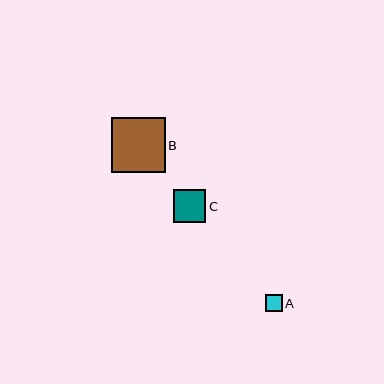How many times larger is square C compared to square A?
Square C is approximately 1.9 times the size of square A.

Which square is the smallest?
Square A is the smallest with a size of approximately 17 pixels.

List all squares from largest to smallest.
From largest to smallest: B, C, A.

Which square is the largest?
Square B is the largest with a size of approximately 54 pixels.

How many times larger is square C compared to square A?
Square C is approximately 1.9 times the size of square A.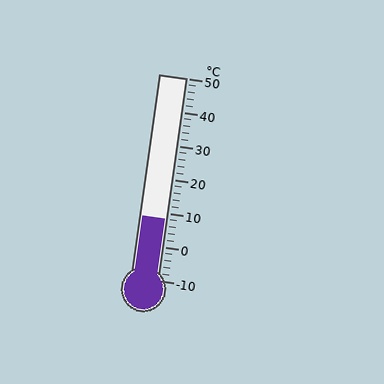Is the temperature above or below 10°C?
The temperature is below 10°C.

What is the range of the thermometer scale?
The thermometer scale ranges from -10°C to 50°C.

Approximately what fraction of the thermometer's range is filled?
The thermometer is filled to approximately 30% of its range.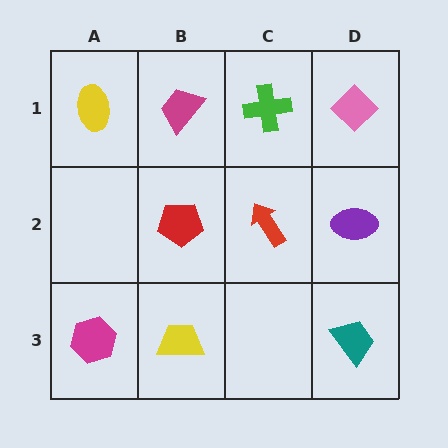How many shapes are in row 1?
4 shapes.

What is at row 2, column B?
A red pentagon.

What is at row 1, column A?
A yellow ellipse.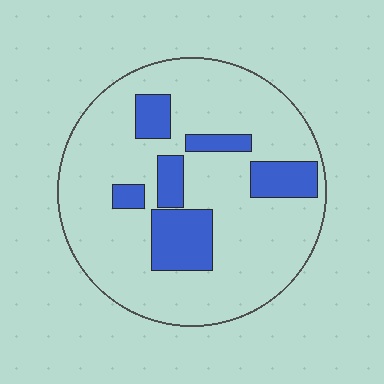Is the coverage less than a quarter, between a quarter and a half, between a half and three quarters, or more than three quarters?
Less than a quarter.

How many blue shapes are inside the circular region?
6.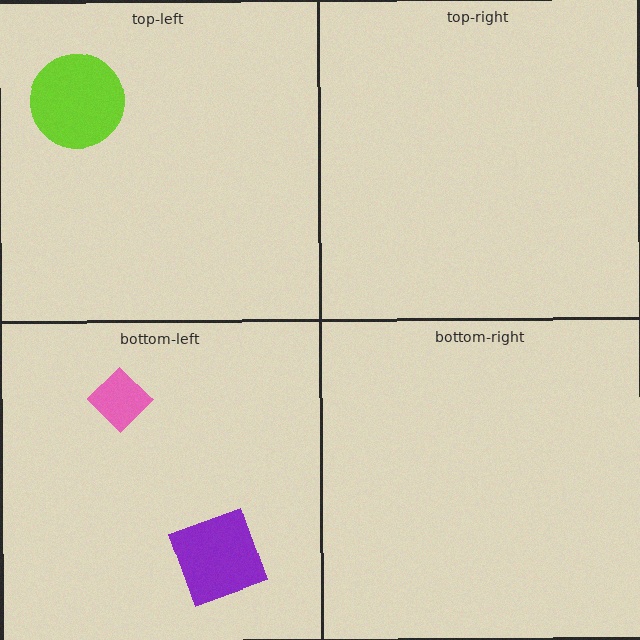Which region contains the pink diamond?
The bottom-left region.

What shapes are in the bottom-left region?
The purple square, the pink diamond.